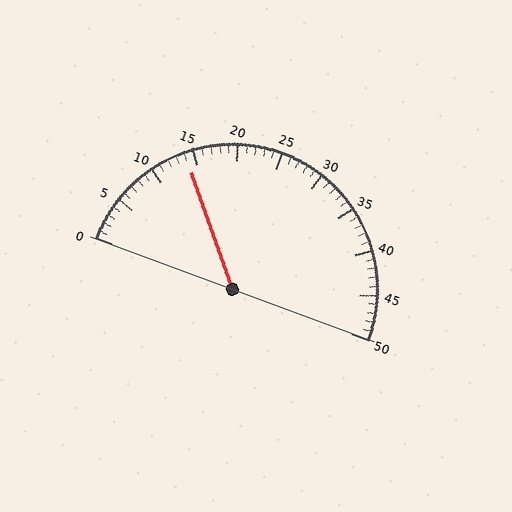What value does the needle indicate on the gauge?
The needle indicates approximately 14.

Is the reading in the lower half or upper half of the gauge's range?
The reading is in the lower half of the range (0 to 50).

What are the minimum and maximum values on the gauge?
The gauge ranges from 0 to 50.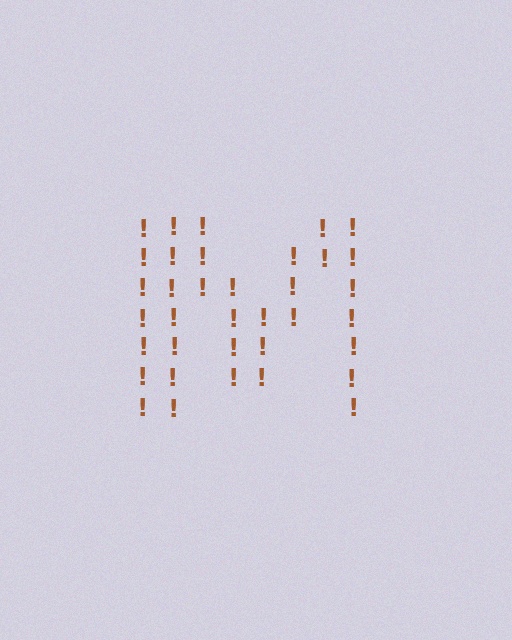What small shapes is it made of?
It is made of small exclamation marks.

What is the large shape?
The large shape is the letter M.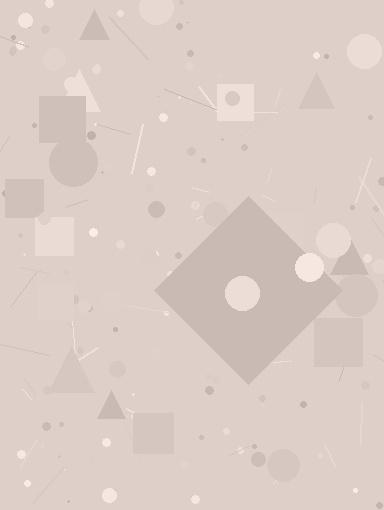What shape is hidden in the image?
A diamond is hidden in the image.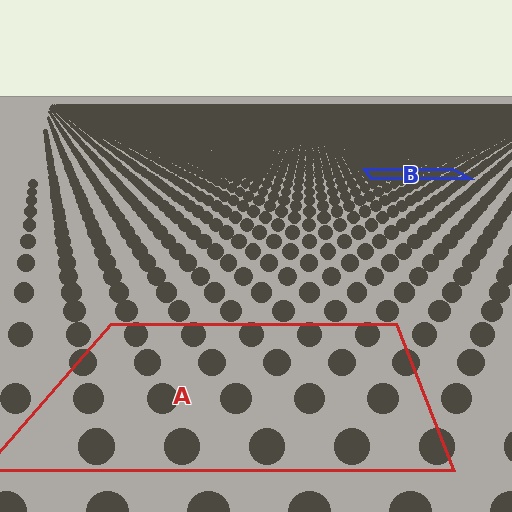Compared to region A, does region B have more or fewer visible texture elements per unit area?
Region B has more texture elements per unit area — they are packed more densely because it is farther away.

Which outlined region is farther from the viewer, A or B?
Region B is farther from the viewer — the texture elements inside it appear smaller and more densely packed.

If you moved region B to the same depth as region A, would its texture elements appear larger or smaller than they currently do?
They would appear larger. At a closer depth, the same texture elements are projected at a bigger on-screen size.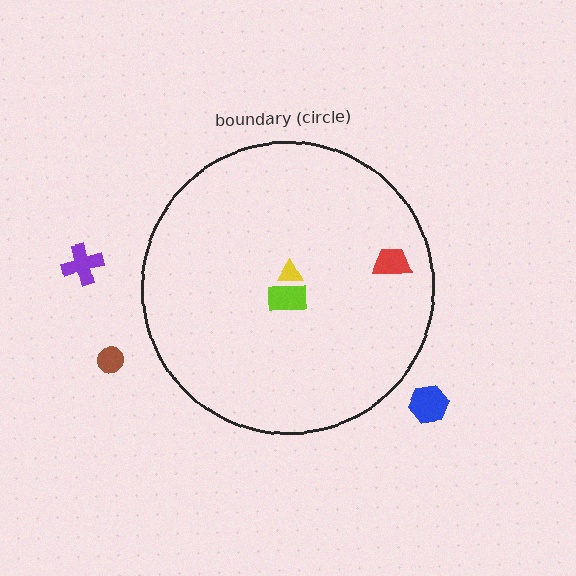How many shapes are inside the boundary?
3 inside, 3 outside.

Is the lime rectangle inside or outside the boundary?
Inside.